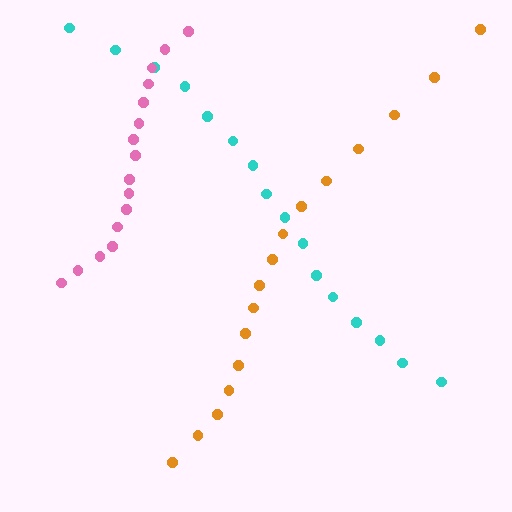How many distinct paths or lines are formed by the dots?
There are 3 distinct paths.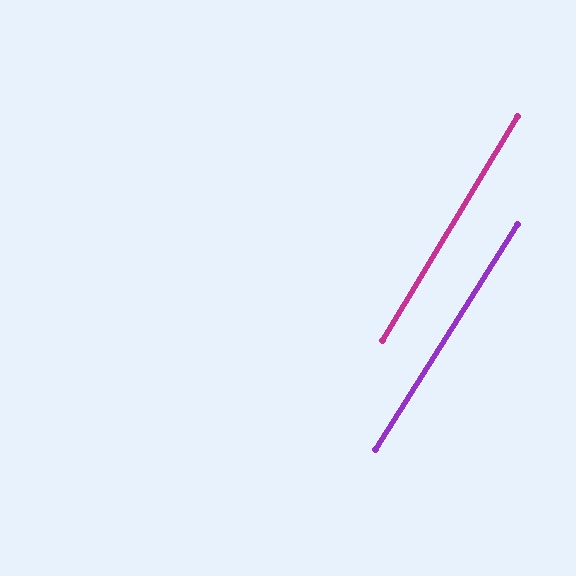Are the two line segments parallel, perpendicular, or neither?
Parallel — their directions differ by only 1.2°.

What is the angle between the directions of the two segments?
Approximately 1 degree.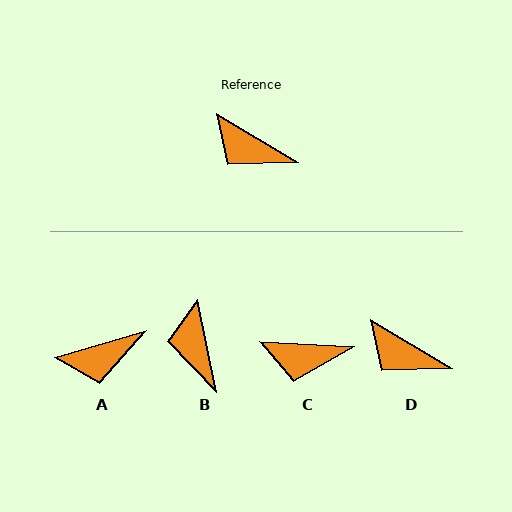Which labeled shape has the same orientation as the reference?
D.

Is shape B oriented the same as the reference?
No, it is off by about 48 degrees.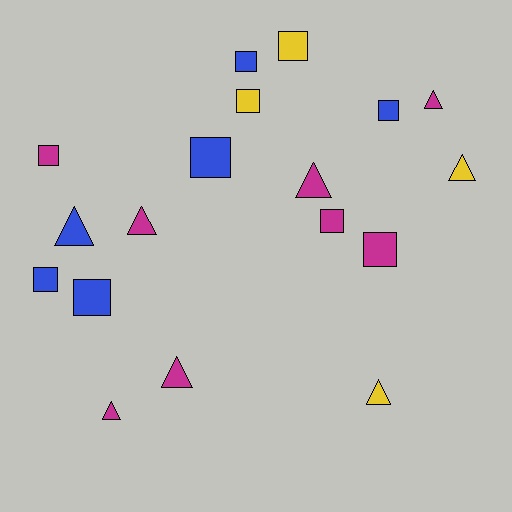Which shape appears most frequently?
Square, with 10 objects.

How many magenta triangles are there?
There are 5 magenta triangles.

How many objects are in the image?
There are 18 objects.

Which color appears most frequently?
Magenta, with 8 objects.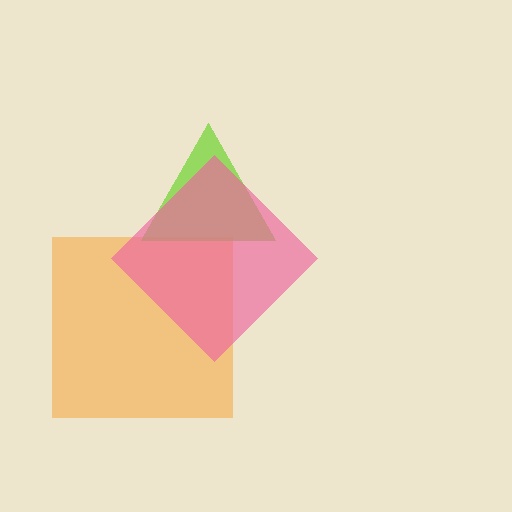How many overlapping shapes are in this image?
There are 3 overlapping shapes in the image.